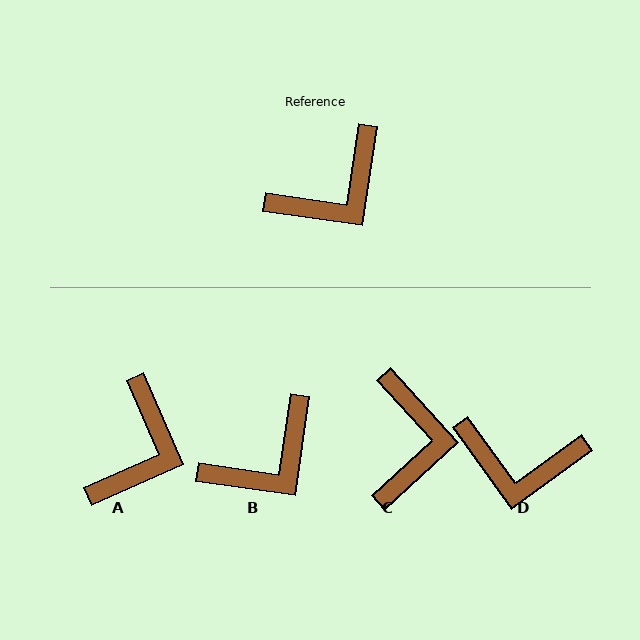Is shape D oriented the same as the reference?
No, it is off by about 46 degrees.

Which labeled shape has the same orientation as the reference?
B.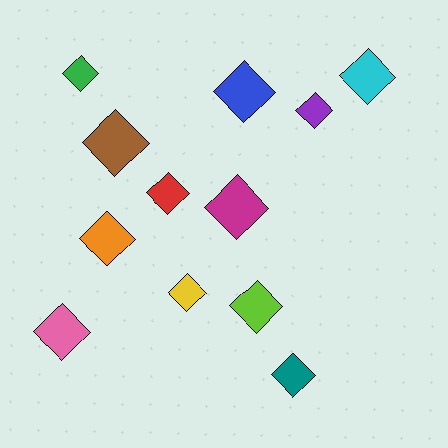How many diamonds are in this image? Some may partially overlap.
There are 12 diamonds.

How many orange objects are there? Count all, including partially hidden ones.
There is 1 orange object.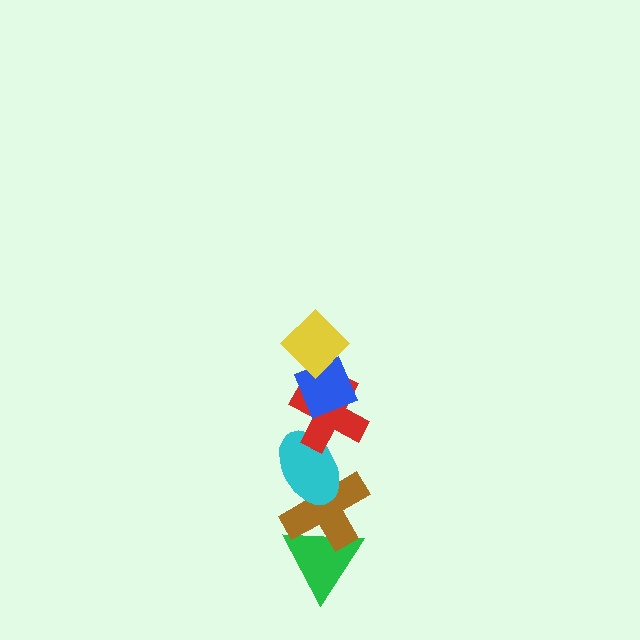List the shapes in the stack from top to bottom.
From top to bottom: the yellow diamond, the blue diamond, the red cross, the cyan ellipse, the brown cross, the green triangle.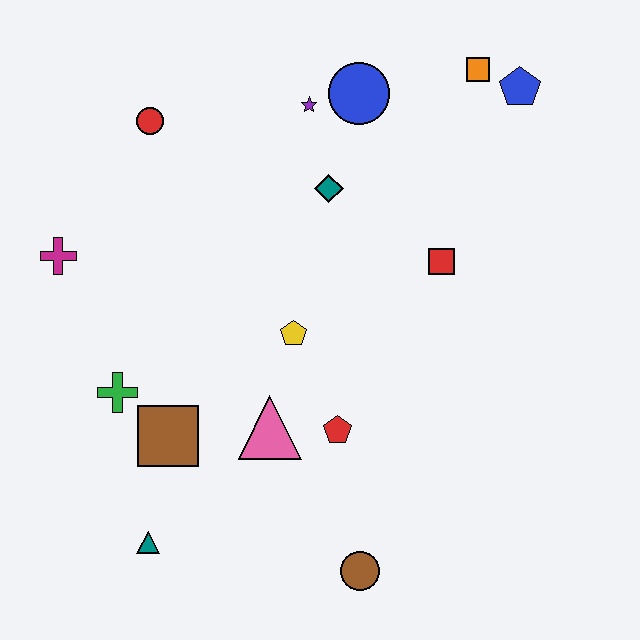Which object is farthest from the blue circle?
The teal triangle is farthest from the blue circle.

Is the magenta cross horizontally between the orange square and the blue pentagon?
No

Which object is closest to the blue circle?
The purple star is closest to the blue circle.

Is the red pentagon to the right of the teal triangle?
Yes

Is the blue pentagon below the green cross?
No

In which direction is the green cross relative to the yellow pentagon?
The green cross is to the left of the yellow pentagon.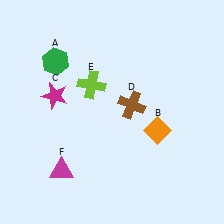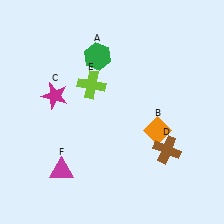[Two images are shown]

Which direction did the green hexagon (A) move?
The green hexagon (A) moved right.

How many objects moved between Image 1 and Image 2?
2 objects moved between the two images.